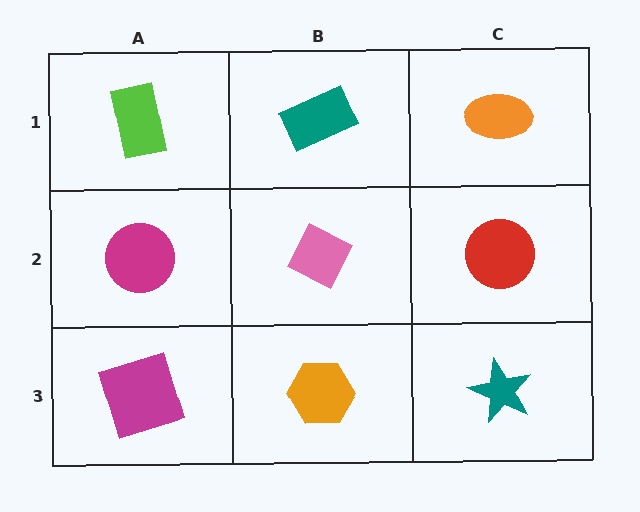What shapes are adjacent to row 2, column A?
A lime rectangle (row 1, column A), a magenta square (row 3, column A), a pink diamond (row 2, column B).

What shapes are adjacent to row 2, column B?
A teal rectangle (row 1, column B), an orange hexagon (row 3, column B), a magenta circle (row 2, column A), a red circle (row 2, column C).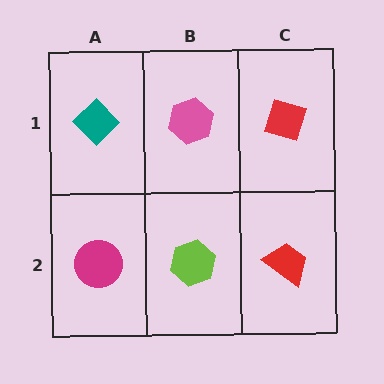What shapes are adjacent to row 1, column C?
A red trapezoid (row 2, column C), a pink hexagon (row 1, column B).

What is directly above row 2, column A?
A teal diamond.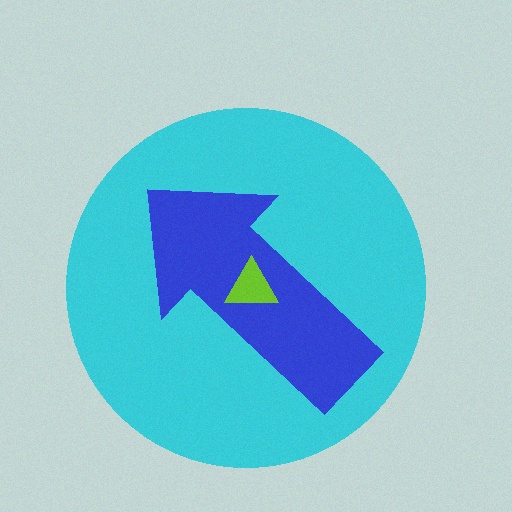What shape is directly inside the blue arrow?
The lime triangle.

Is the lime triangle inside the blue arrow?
Yes.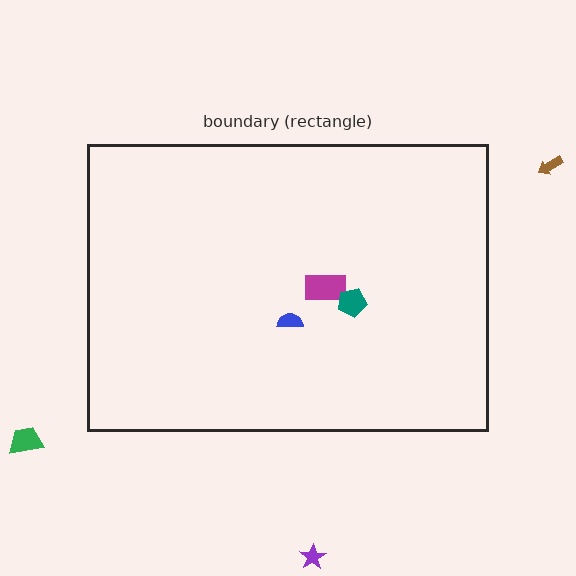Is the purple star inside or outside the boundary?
Outside.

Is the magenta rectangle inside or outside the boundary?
Inside.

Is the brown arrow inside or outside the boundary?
Outside.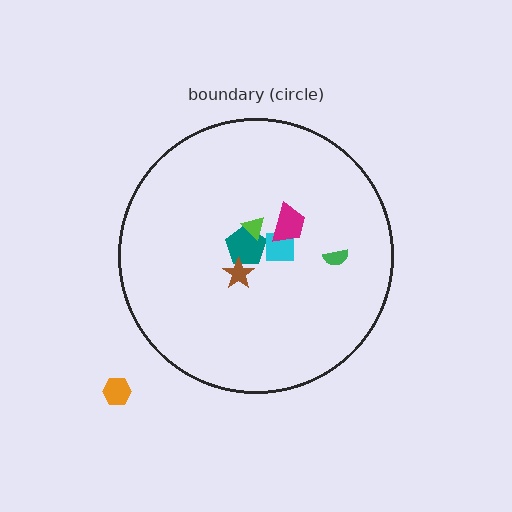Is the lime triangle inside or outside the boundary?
Inside.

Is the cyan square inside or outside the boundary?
Inside.